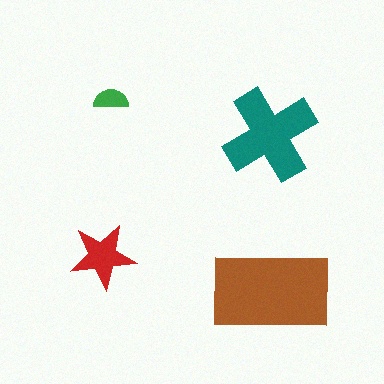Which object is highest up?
The green semicircle is topmost.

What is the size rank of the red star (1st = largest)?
3rd.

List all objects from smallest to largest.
The green semicircle, the red star, the teal cross, the brown rectangle.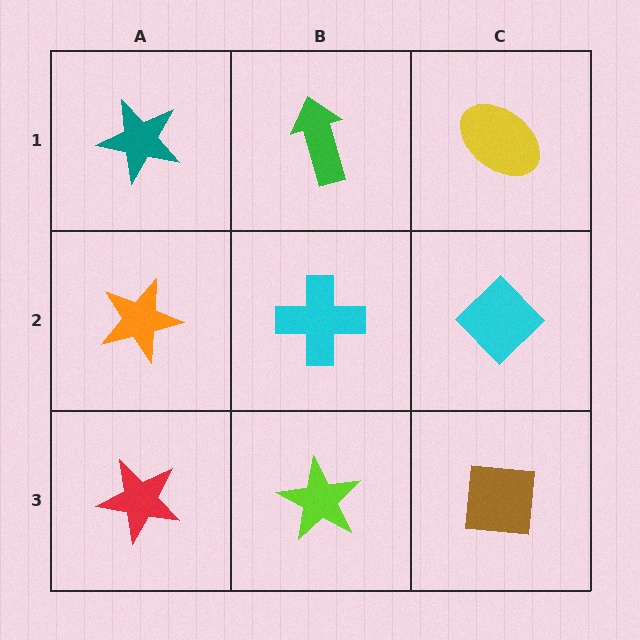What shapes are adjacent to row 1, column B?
A cyan cross (row 2, column B), a teal star (row 1, column A), a yellow ellipse (row 1, column C).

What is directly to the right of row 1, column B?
A yellow ellipse.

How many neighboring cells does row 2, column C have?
3.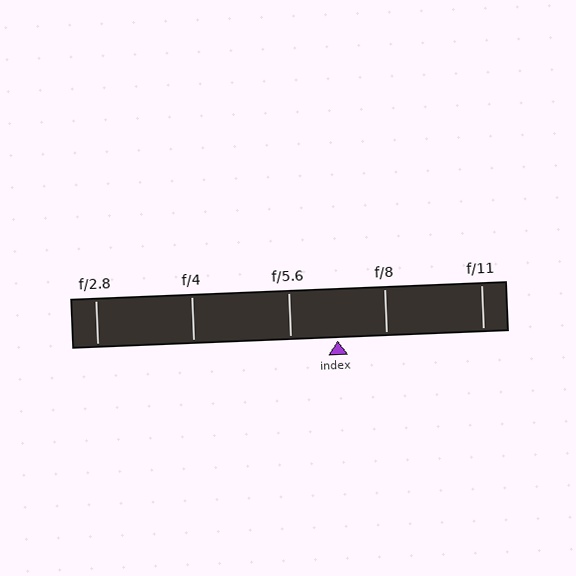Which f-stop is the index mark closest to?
The index mark is closest to f/5.6.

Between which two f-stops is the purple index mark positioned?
The index mark is between f/5.6 and f/8.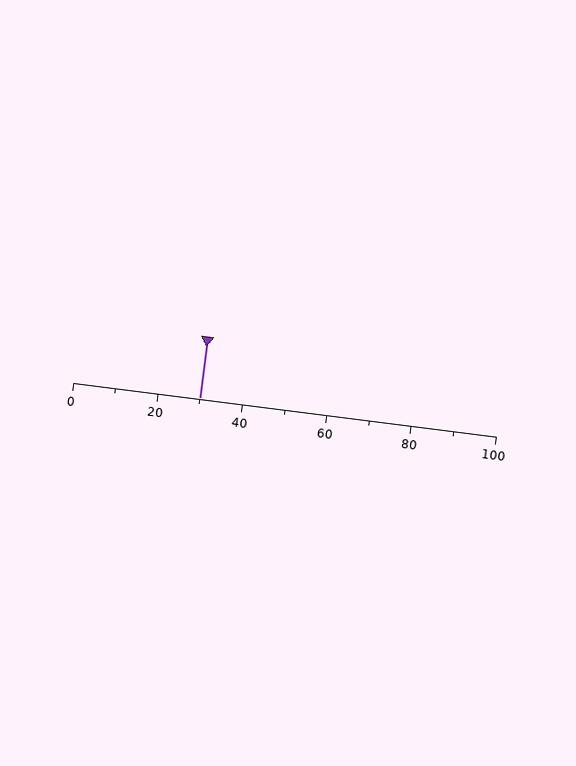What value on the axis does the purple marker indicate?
The marker indicates approximately 30.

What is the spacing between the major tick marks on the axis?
The major ticks are spaced 20 apart.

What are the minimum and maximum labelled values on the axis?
The axis runs from 0 to 100.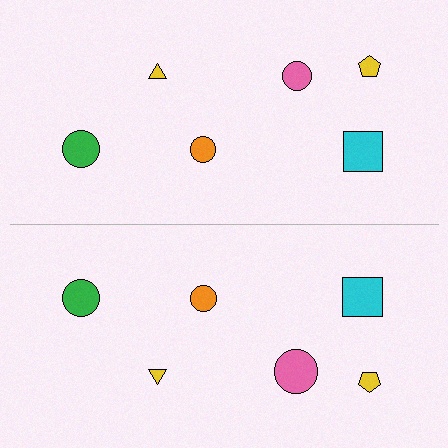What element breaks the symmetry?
The pink circle on the bottom side has a different size than its mirror counterpart.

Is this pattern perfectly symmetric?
No, the pattern is not perfectly symmetric. The pink circle on the bottom side has a different size than its mirror counterpart.